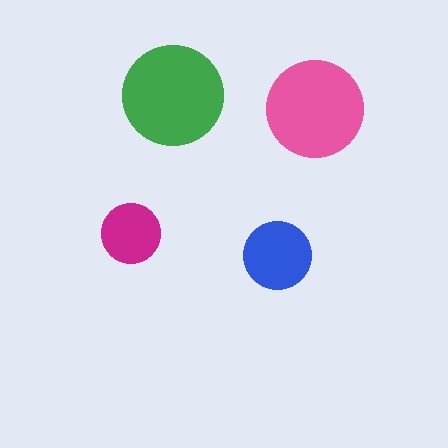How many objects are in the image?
There are 4 objects in the image.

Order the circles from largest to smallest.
the green one, the pink one, the blue one, the magenta one.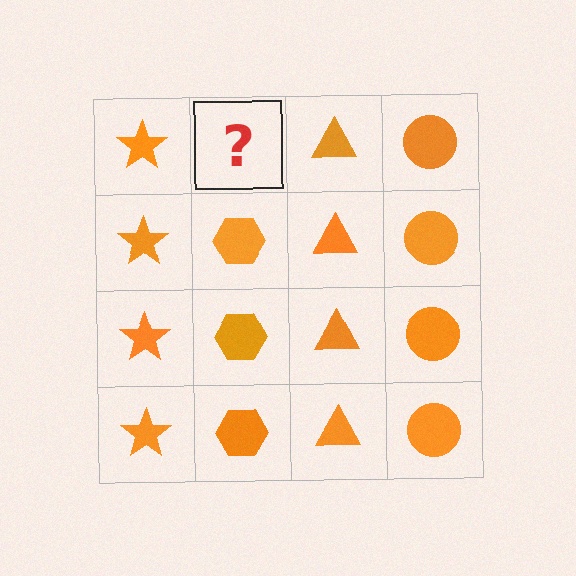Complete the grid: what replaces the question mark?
The question mark should be replaced with an orange hexagon.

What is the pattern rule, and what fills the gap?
The rule is that each column has a consistent shape. The gap should be filled with an orange hexagon.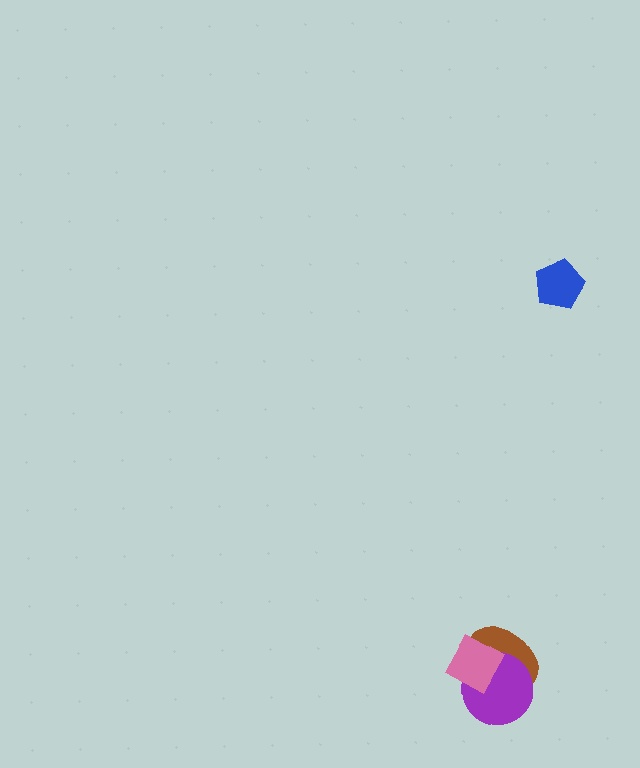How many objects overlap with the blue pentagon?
0 objects overlap with the blue pentagon.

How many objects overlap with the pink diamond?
2 objects overlap with the pink diamond.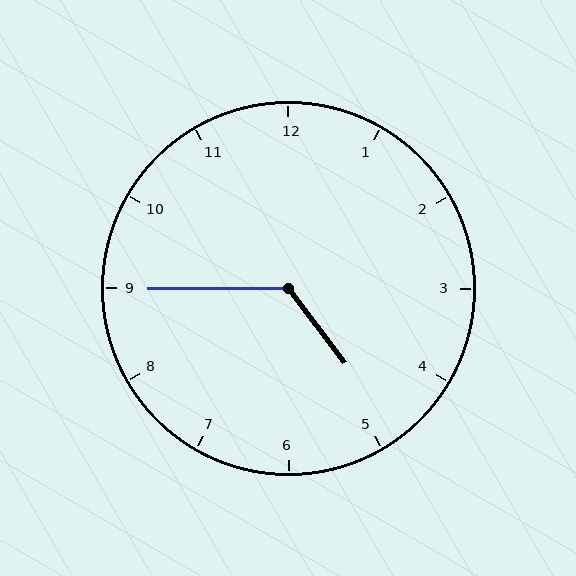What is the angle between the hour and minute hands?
Approximately 128 degrees.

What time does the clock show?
4:45.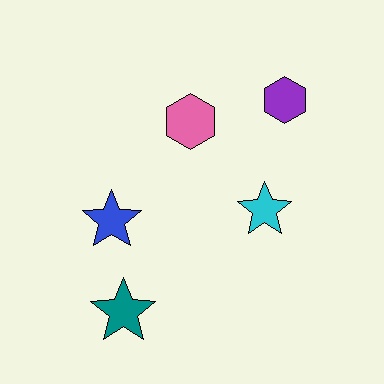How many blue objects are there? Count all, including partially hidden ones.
There is 1 blue object.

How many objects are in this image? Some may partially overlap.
There are 5 objects.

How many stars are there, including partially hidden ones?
There are 3 stars.